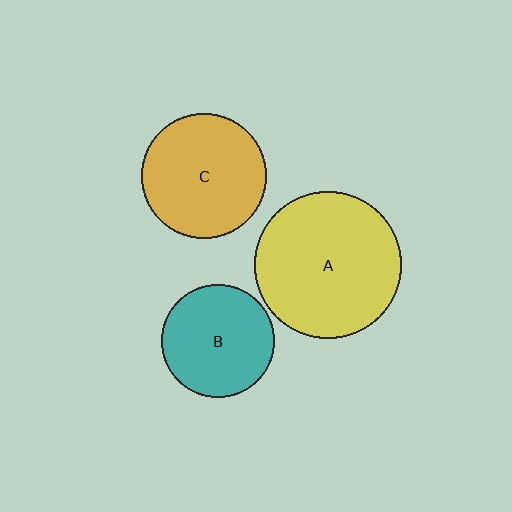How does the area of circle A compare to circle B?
Approximately 1.7 times.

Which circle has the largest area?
Circle A (yellow).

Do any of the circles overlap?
No, none of the circles overlap.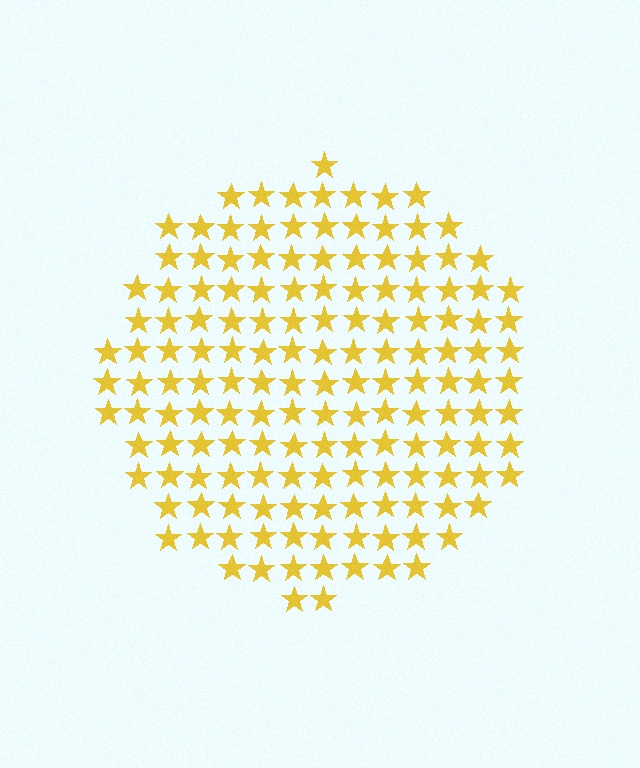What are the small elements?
The small elements are stars.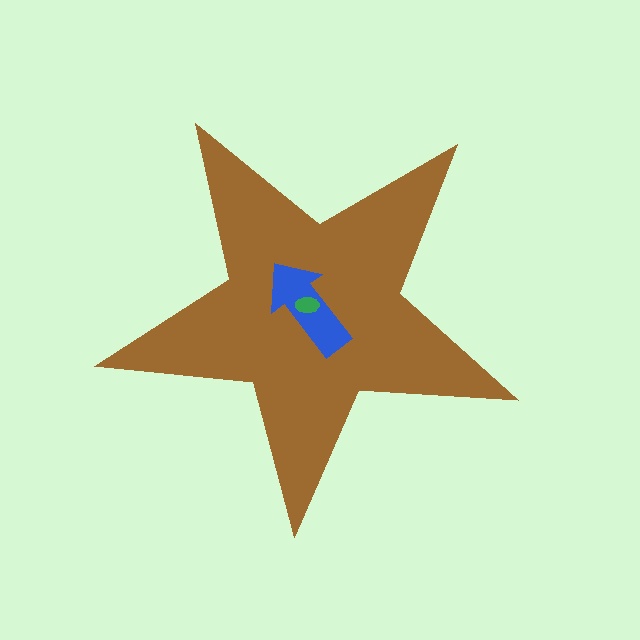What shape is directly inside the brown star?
The blue arrow.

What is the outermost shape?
The brown star.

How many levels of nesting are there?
3.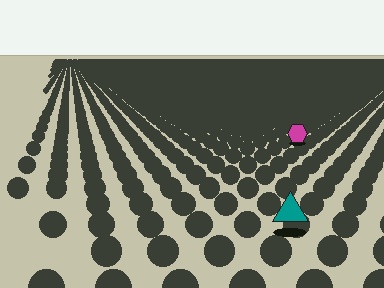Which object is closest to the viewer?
The teal triangle is closest. The texture marks near it are larger and more spread out.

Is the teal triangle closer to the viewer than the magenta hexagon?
Yes. The teal triangle is closer — you can tell from the texture gradient: the ground texture is coarser near it.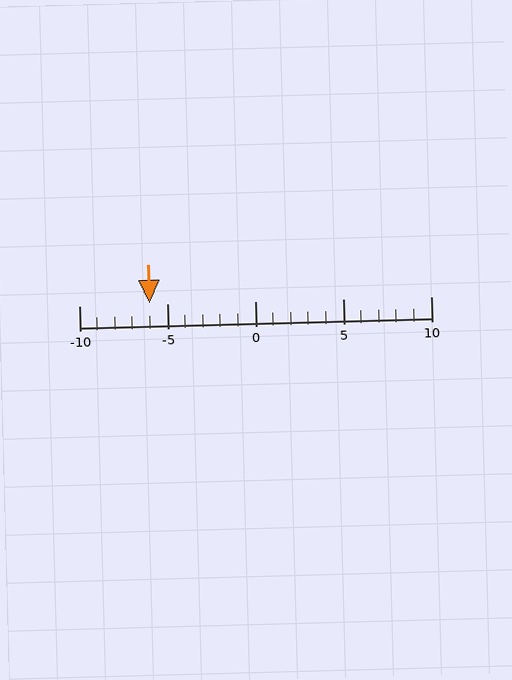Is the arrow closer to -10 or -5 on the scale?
The arrow is closer to -5.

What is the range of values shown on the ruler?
The ruler shows values from -10 to 10.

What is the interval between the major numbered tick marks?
The major tick marks are spaced 5 units apart.